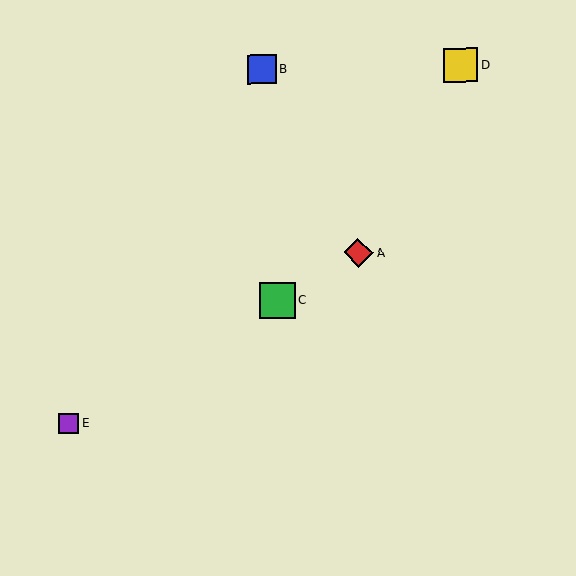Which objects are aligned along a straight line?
Objects A, C, E are aligned along a straight line.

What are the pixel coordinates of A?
Object A is at (358, 253).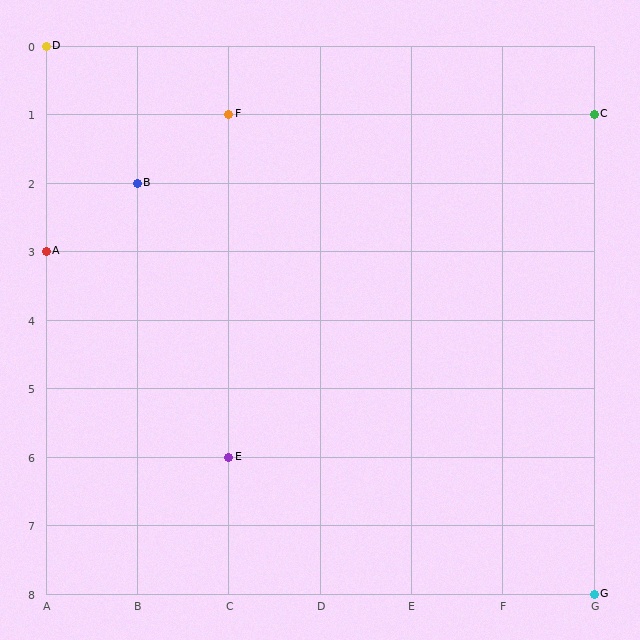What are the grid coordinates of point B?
Point B is at grid coordinates (B, 2).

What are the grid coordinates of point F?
Point F is at grid coordinates (C, 1).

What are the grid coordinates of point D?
Point D is at grid coordinates (A, 0).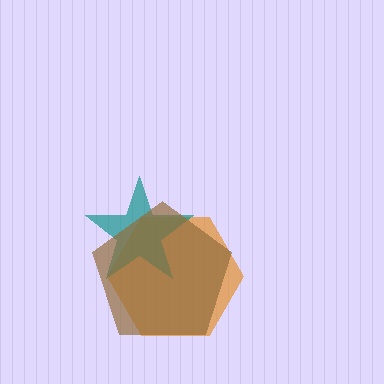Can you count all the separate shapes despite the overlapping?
Yes, there are 3 separate shapes.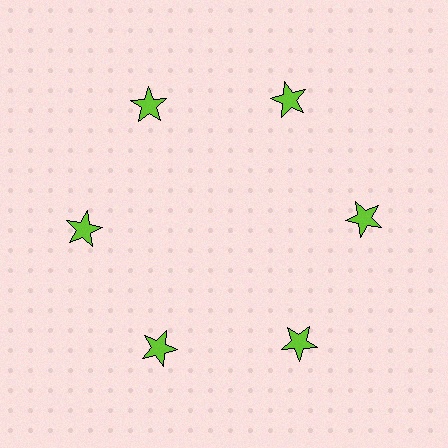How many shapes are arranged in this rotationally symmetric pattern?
There are 6 shapes, arranged in 6 groups of 1.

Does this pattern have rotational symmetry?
Yes, this pattern has 6-fold rotational symmetry. It looks the same after rotating 60 degrees around the center.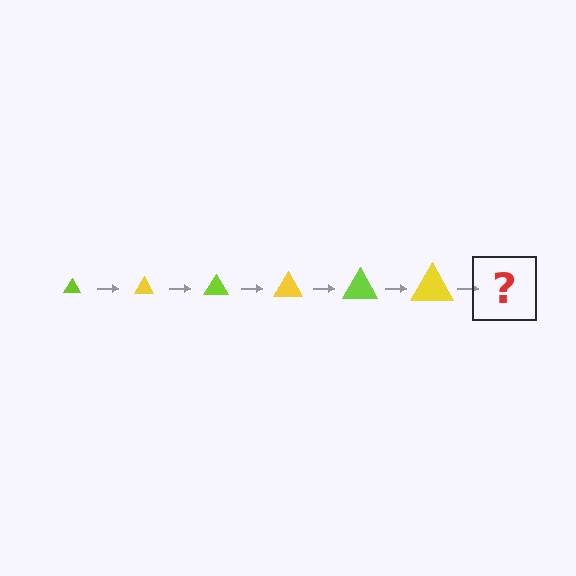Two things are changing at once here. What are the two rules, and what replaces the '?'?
The two rules are that the triangle grows larger each step and the color cycles through lime and yellow. The '?' should be a lime triangle, larger than the previous one.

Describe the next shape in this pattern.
It should be a lime triangle, larger than the previous one.